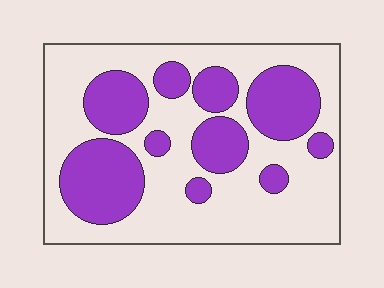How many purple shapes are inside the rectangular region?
10.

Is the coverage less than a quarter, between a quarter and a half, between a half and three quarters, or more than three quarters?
Between a quarter and a half.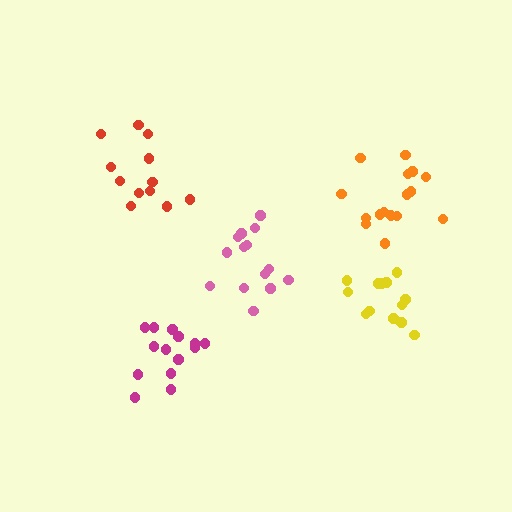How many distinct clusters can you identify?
There are 5 distinct clusters.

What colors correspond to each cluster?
The clusters are colored: yellow, magenta, red, orange, pink.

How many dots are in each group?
Group 1: 13 dots, Group 2: 14 dots, Group 3: 12 dots, Group 4: 16 dots, Group 5: 14 dots (69 total).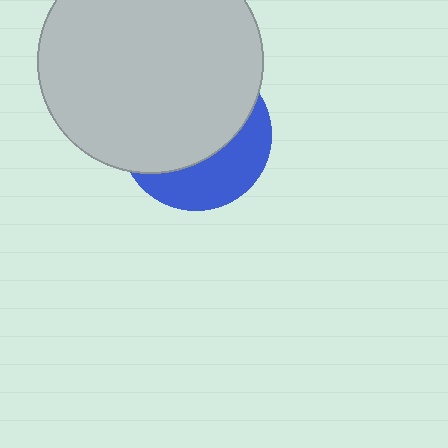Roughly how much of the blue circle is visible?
A small part of it is visible (roughly 36%).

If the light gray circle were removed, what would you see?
You would see the complete blue circle.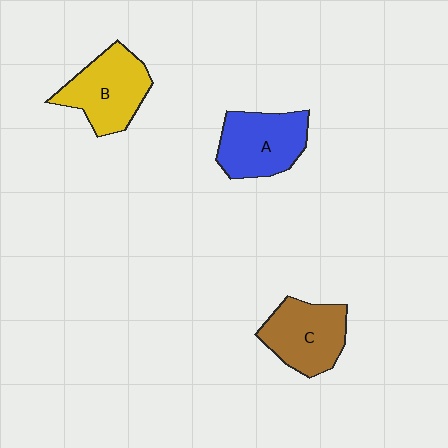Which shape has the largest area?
Shape B (yellow).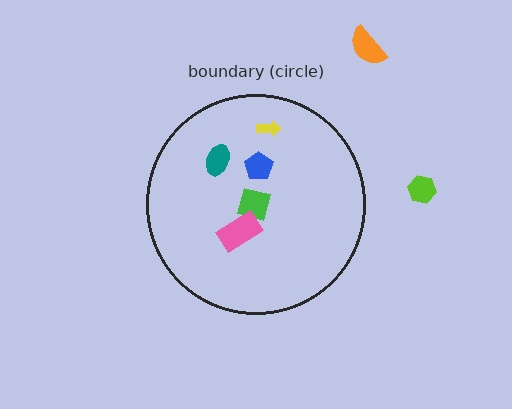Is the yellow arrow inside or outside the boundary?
Inside.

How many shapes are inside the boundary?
5 inside, 2 outside.